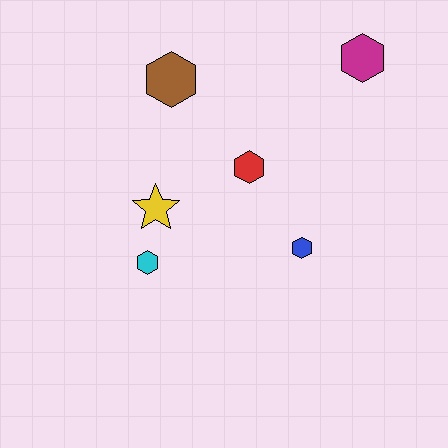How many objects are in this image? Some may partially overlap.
There are 6 objects.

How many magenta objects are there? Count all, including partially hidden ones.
There is 1 magenta object.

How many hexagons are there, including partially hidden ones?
There are 5 hexagons.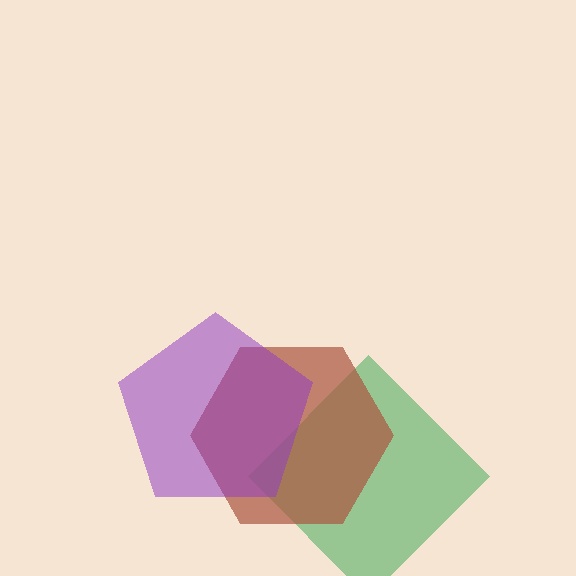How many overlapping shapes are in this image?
There are 3 overlapping shapes in the image.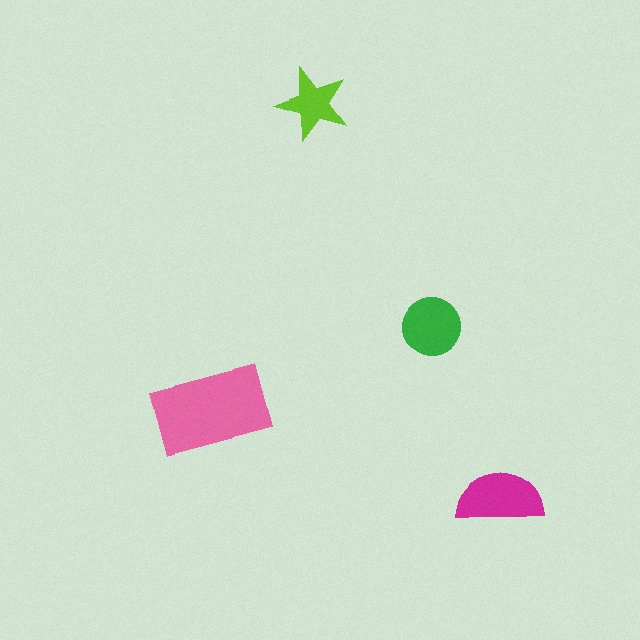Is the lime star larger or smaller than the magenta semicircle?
Smaller.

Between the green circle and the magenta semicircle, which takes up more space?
The magenta semicircle.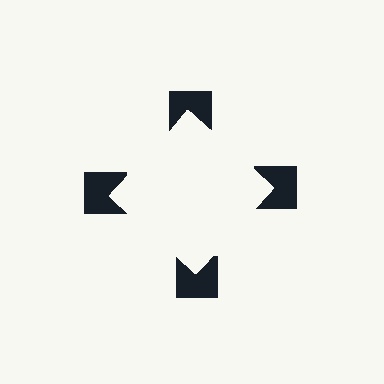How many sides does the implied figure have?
4 sides.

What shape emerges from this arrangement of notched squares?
An illusory square — its edges are inferred from the aligned wedge cuts in the notched squares, not physically drawn.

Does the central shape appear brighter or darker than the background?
It typically appears slightly brighter than the background, even though no actual brightness change is drawn.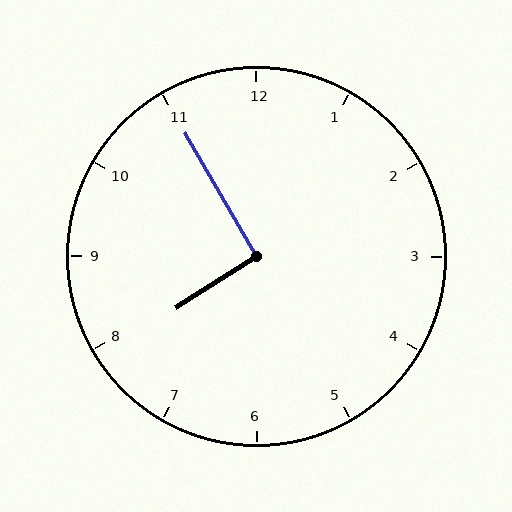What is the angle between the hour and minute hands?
Approximately 92 degrees.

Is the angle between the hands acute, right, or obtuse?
It is right.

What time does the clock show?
7:55.